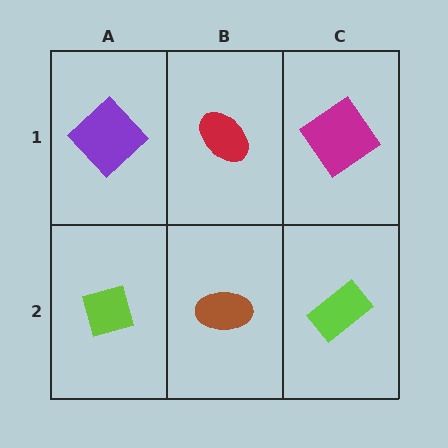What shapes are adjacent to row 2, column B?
A red ellipse (row 1, column B), a lime square (row 2, column A), a lime rectangle (row 2, column C).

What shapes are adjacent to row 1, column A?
A lime square (row 2, column A), a red ellipse (row 1, column B).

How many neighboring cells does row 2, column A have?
2.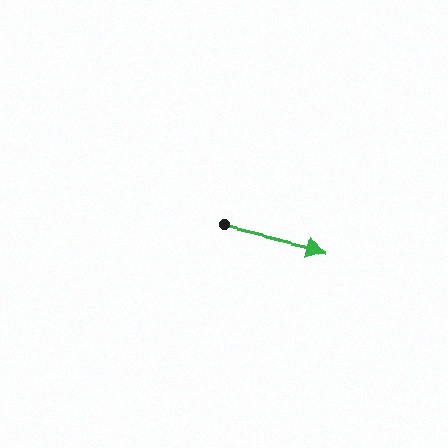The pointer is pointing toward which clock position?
Roughly 3 o'clock.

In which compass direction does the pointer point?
East.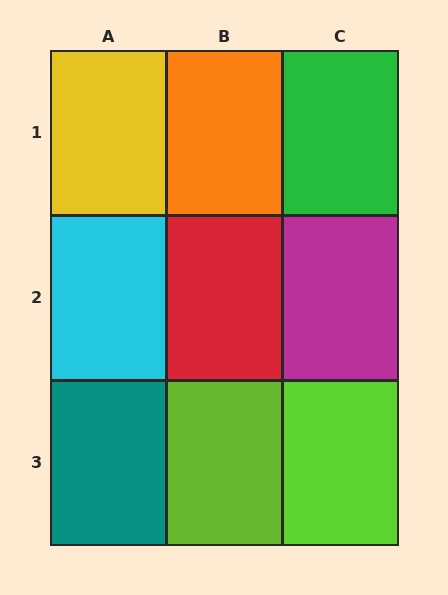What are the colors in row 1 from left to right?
Yellow, orange, green.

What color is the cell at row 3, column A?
Teal.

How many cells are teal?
1 cell is teal.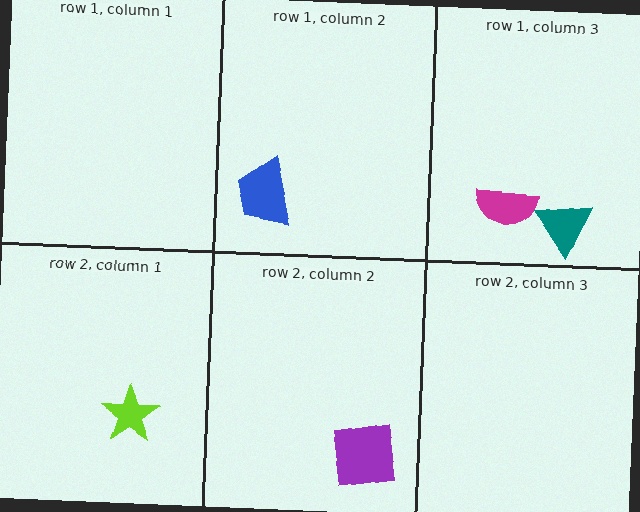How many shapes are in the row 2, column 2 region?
1.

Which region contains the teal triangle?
The row 1, column 3 region.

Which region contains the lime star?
The row 2, column 1 region.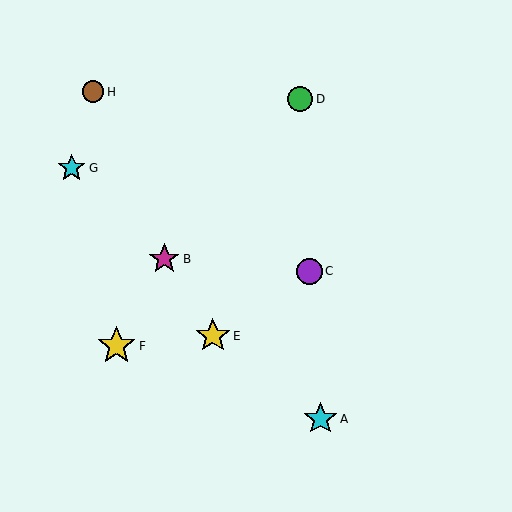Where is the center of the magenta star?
The center of the magenta star is at (164, 259).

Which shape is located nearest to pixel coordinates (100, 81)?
The brown circle (labeled H) at (93, 92) is nearest to that location.